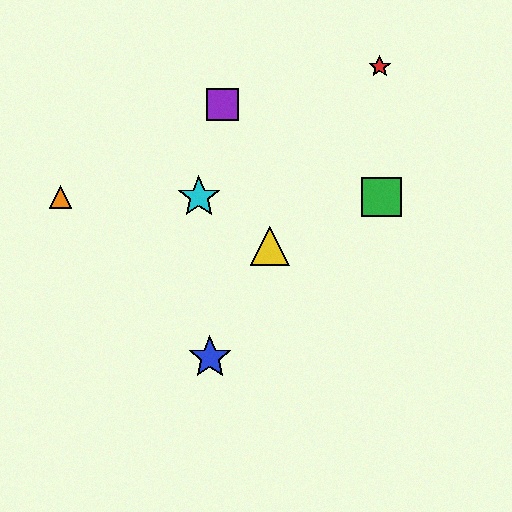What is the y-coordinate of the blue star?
The blue star is at y≈357.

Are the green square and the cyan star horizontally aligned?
Yes, both are at y≈197.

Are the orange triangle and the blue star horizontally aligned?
No, the orange triangle is at y≈197 and the blue star is at y≈357.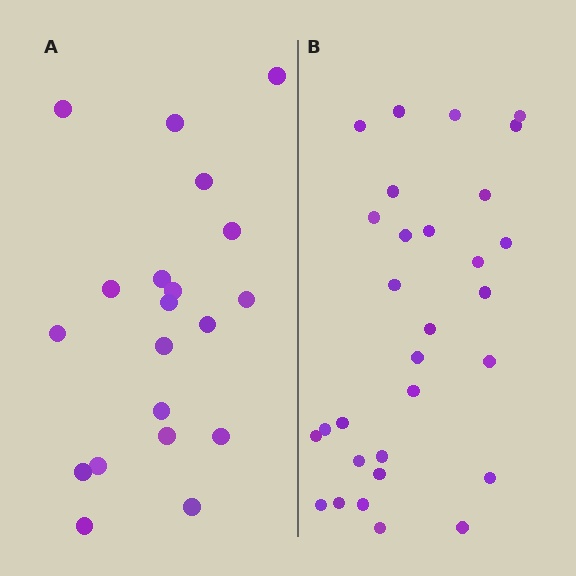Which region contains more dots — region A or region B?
Region B (the right region) has more dots.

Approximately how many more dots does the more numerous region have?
Region B has roughly 10 or so more dots than region A.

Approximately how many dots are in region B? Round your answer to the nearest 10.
About 30 dots.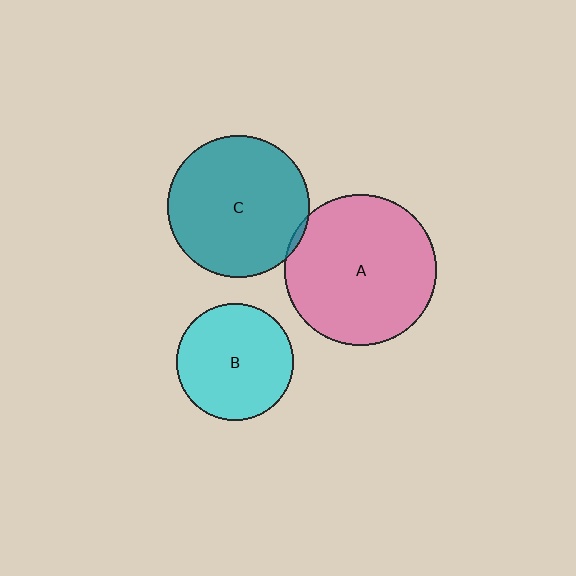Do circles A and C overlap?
Yes.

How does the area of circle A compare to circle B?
Approximately 1.7 times.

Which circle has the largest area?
Circle A (pink).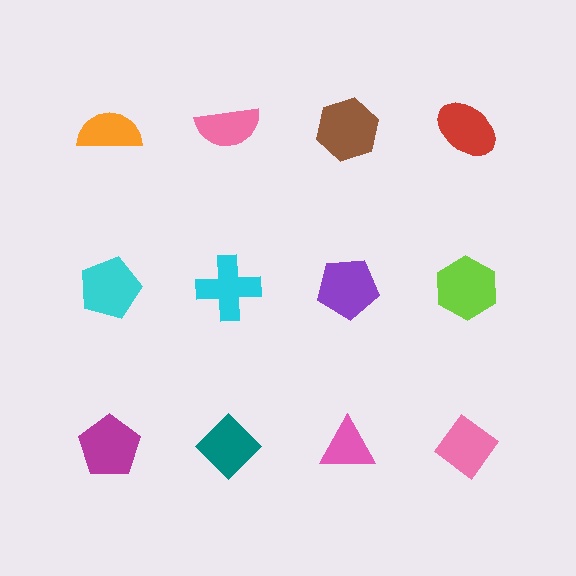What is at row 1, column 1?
An orange semicircle.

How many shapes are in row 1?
4 shapes.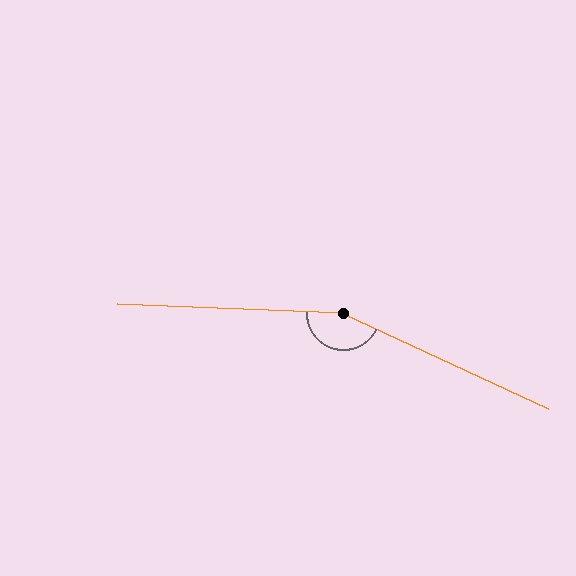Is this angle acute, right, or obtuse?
It is obtuse.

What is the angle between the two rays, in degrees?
Approximately 157 degrees.